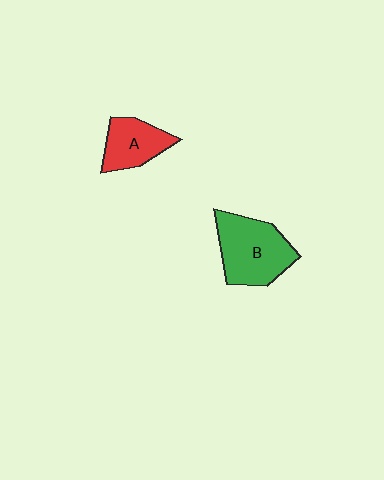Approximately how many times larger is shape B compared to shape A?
Approximately 1.6 times.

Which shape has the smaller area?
Shape A (red).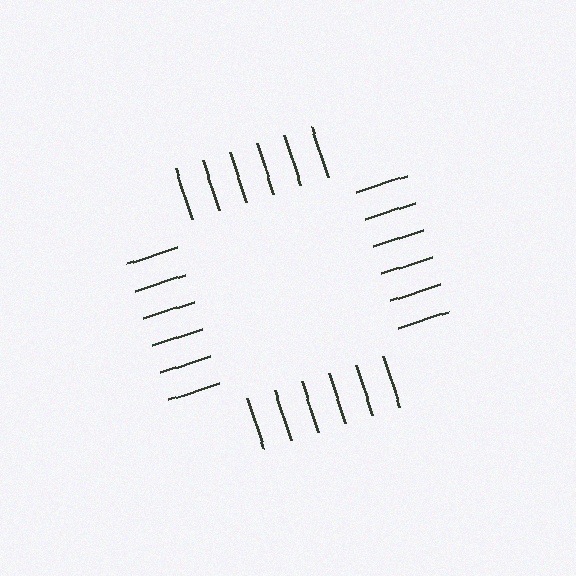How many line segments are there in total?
24 — 6 along each of the 4 edges.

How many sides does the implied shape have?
4 sides — the line-ends trace a square.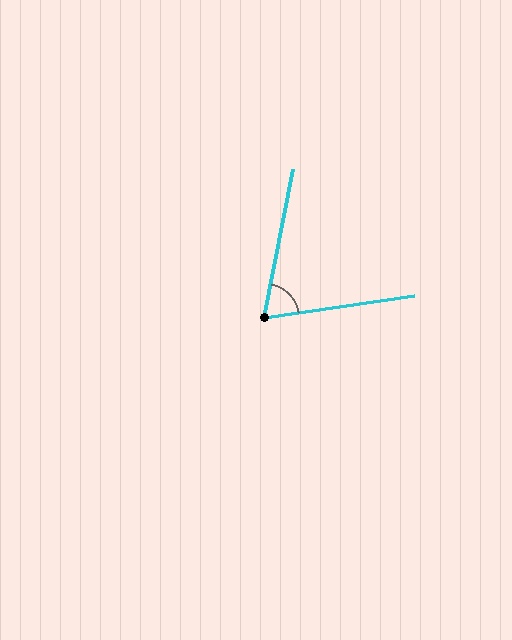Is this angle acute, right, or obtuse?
It is acute.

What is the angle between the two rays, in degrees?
Approximately 71 degrees.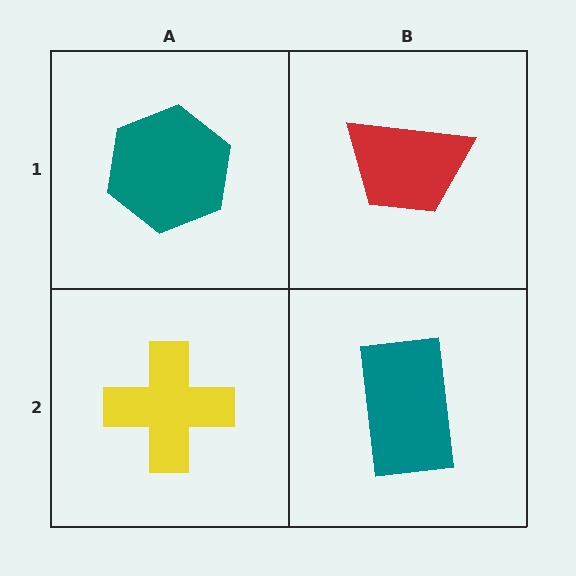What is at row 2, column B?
A teal rectangle.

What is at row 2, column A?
A yellow cross.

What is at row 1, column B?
A red trapezoid.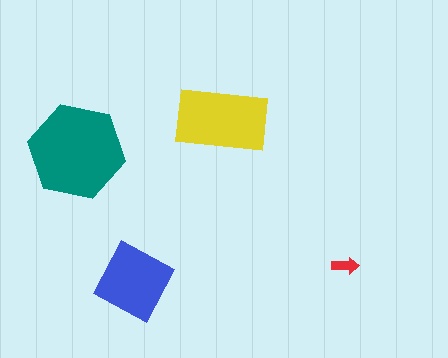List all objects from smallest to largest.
The red arrow, the blue square, the yellow rectangle, the teal hexagon.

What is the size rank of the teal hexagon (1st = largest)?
1st.